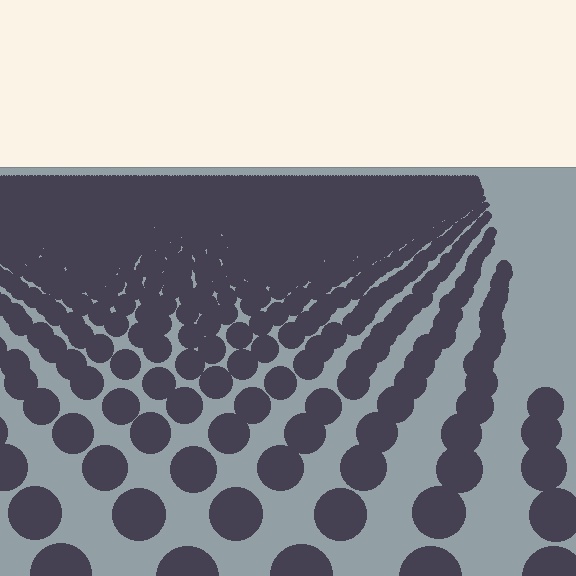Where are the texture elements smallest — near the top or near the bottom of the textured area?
Near the top.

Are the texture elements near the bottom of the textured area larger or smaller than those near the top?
Larger. Near the bottom, elements are closer to the viewer and appear at a bigger on-screen size.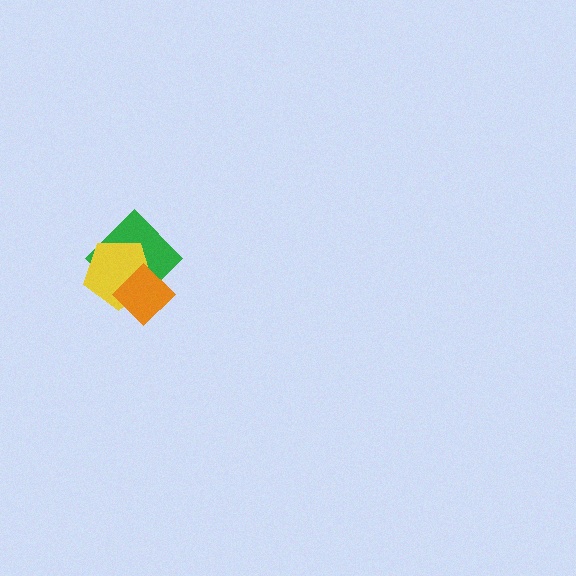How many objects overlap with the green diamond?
2 objects overlap with the green diamond.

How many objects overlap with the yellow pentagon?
2 objects overlap with the yellow pentagon.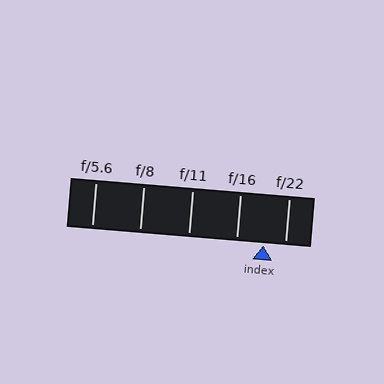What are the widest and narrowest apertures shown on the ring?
The widest aperture shown is f/5.6 and the narrowest is f/22.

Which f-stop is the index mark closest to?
The index mark is closest to f/22.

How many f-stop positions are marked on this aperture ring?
There are 5 f-stop positions marked.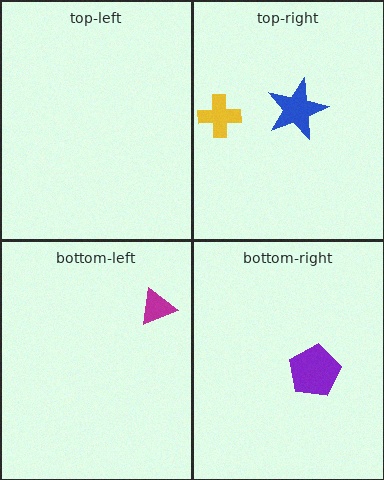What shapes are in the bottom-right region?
The purple pentagon.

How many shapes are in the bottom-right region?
1.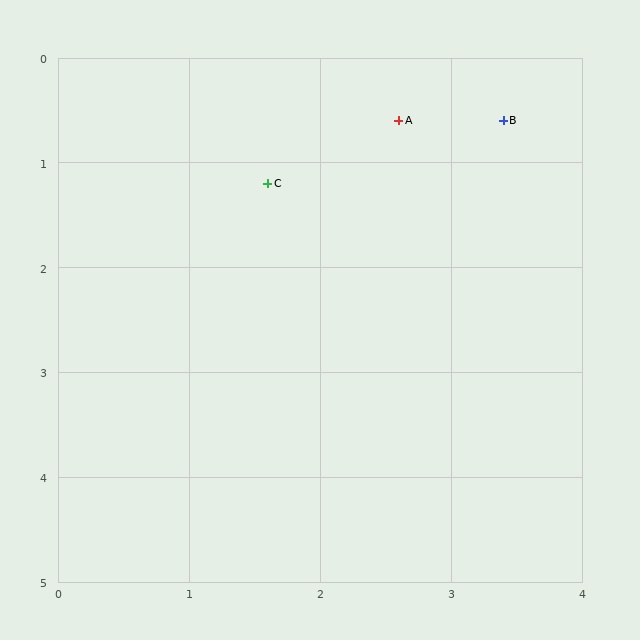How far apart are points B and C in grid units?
Points B and C are about 1.9 grid units apart.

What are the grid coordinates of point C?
Point C is at approximately (1.6, 1.2).